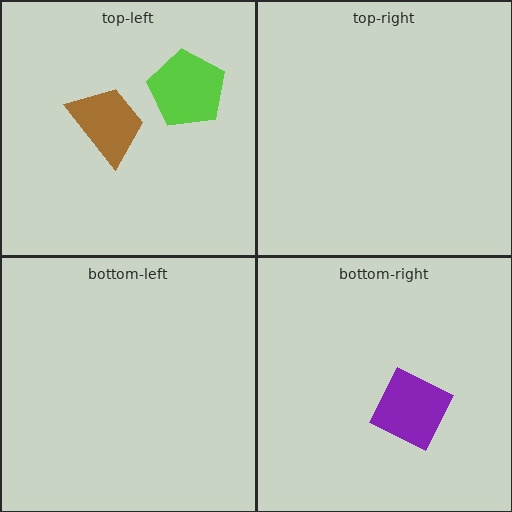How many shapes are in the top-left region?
2.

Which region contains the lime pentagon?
The top-left region.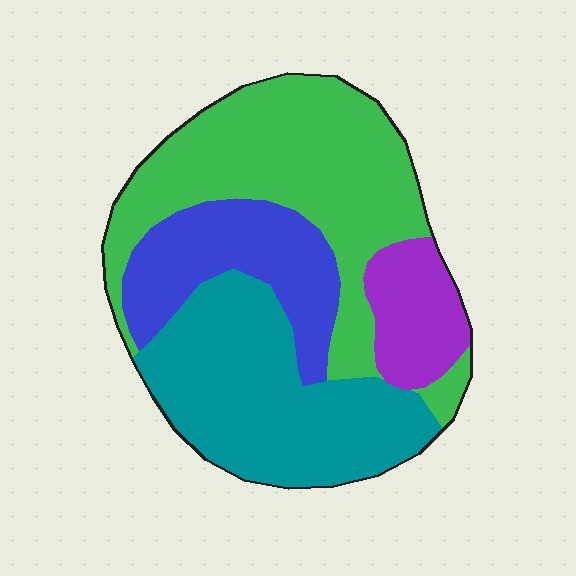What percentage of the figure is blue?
Blue covers 19% of the figure.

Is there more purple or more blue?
Blue.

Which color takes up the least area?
Purple, at roughly 10%.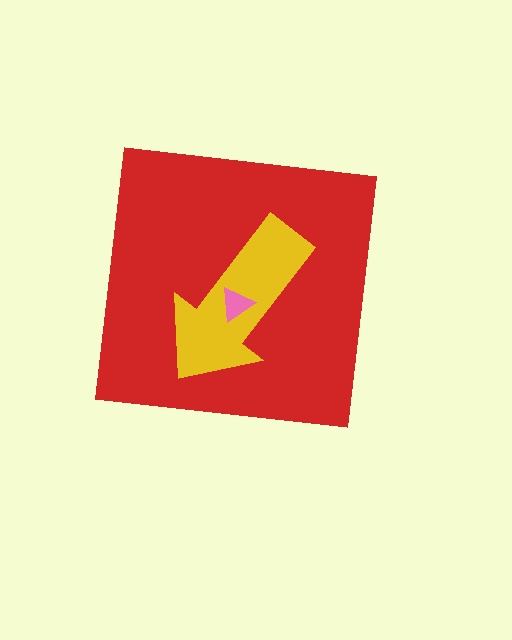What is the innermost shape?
The pink triangle.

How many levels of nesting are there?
3.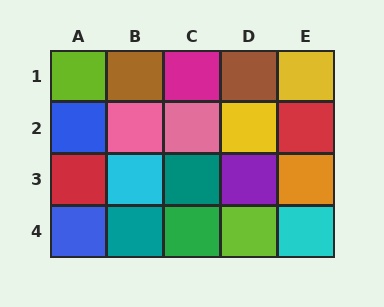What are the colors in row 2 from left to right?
Blue, pink, pink, yellow, red.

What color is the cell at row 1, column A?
Lime.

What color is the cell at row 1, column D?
Brown.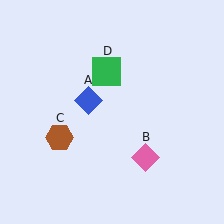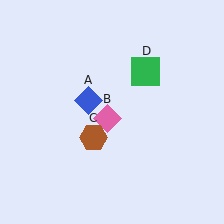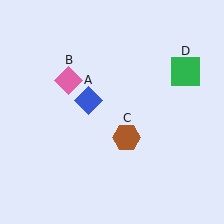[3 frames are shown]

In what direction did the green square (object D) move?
The green square (object D) moved right.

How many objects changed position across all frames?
3 objects changed position: pink diamond (object B), brown hexagon (object C), green square (object D).